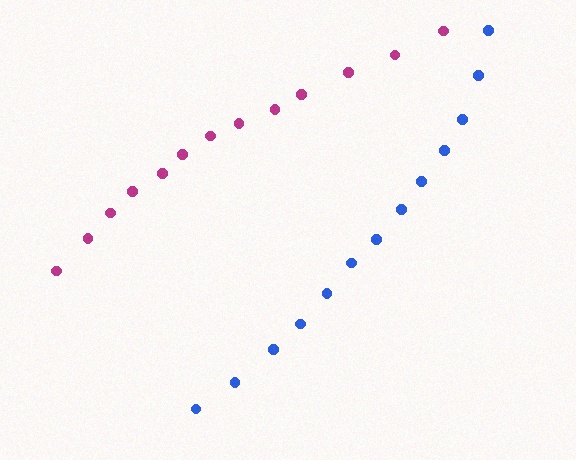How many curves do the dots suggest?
There are 2 distinct paths.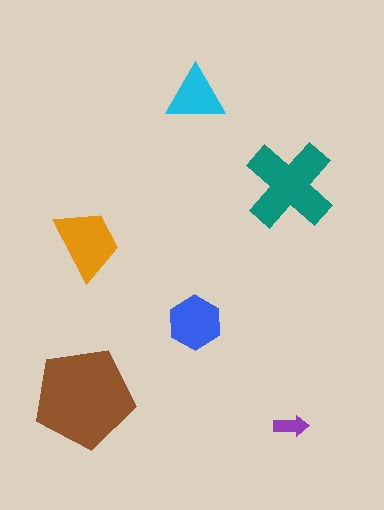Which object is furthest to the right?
The purple arrow is rightmost.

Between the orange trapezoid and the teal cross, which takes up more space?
The teal cross.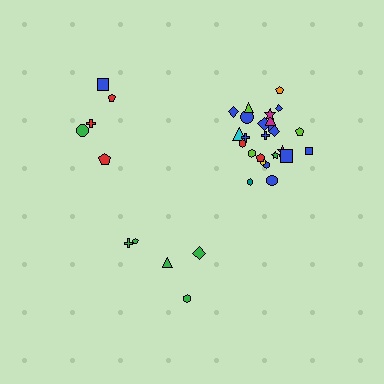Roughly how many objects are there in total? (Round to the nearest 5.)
Roughly 35 objects in total.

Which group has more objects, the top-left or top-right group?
The top-right group.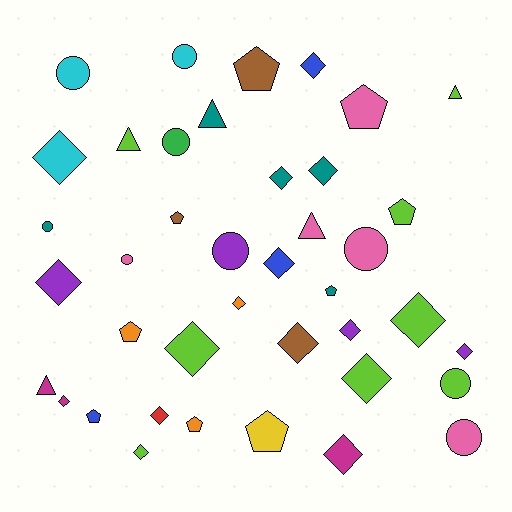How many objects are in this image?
There are 40 objects.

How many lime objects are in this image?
There are 8 lime objects.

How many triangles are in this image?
There are 5 triangles.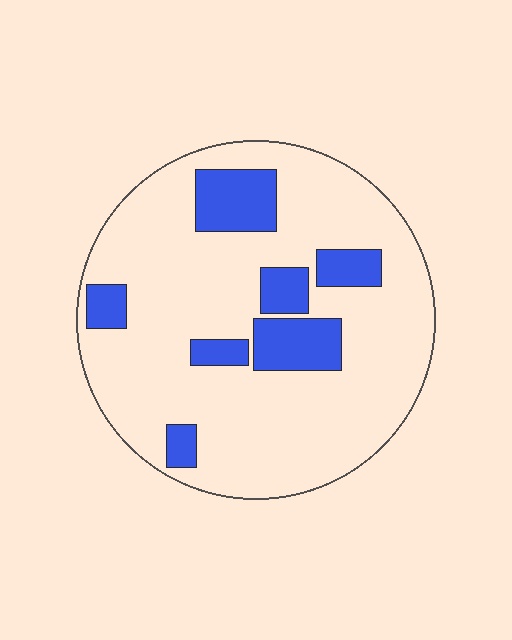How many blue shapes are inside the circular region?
7.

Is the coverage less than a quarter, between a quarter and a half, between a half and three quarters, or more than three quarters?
Less than a quarter.